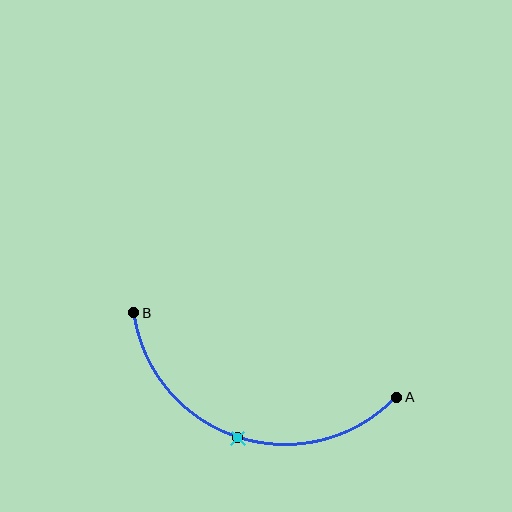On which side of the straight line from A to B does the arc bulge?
The arc bulges below the straight line connecting A and B.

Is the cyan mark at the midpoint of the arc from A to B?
Yes. The cyan mark lies on the arc at equal arc-length from both A and B — it is the arc midpoint.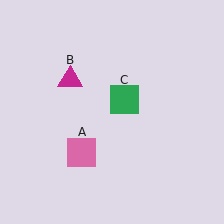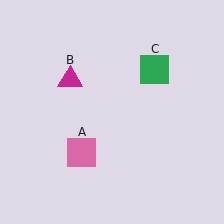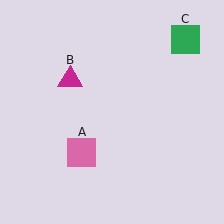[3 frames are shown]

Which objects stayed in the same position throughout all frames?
Pink square (object A) and magenta triangle (object B) remained stationary.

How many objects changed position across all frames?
1 object changed position: green square (object C).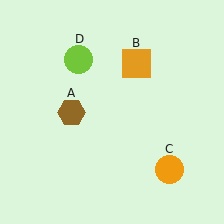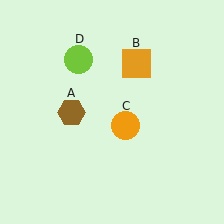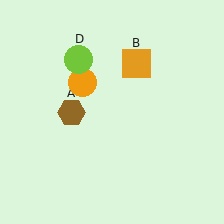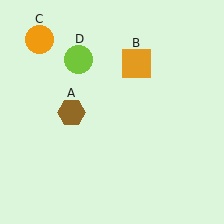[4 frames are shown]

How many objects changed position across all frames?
1 object changed position: orange circle (object C).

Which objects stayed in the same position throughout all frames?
Brown hexagon (object A) and orange square (object B) and lime circle (object D) remained stationary.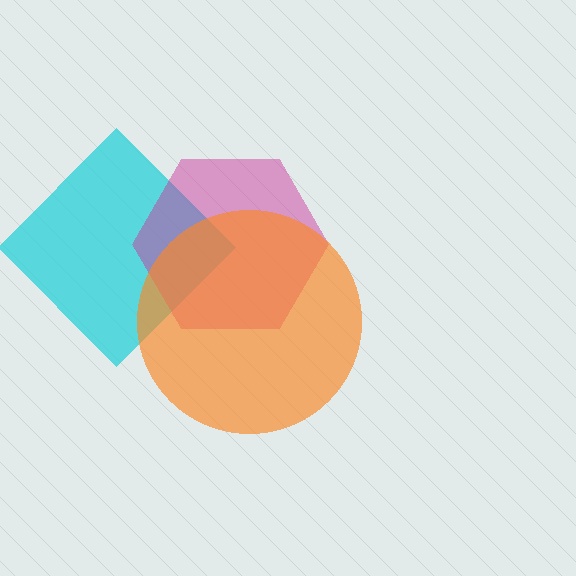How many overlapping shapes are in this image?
There are 3 overlapping shapes in the image.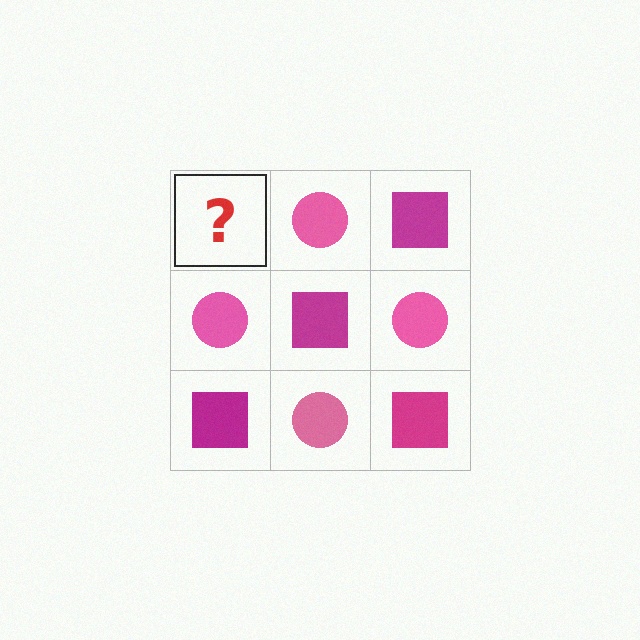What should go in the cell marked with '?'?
The missing cell should contain a magenta square.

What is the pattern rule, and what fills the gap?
The rule is that it alternates magenta square and pink circle in a checkerboard pattern. The gap should be filled with a magenta square.